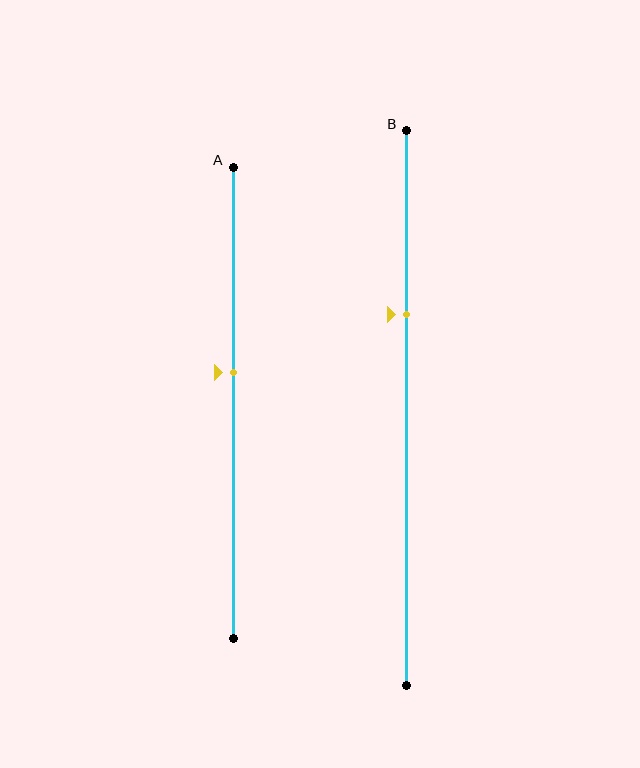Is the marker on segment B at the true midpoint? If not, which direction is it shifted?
No, the marker on segment B is shifted upward by about 17% of the segment length.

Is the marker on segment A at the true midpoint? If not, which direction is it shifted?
No, the marker on segment A is shifted upward by about 7% of the segment length.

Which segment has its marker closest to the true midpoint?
Segment A has its marker closest to the true midpoint.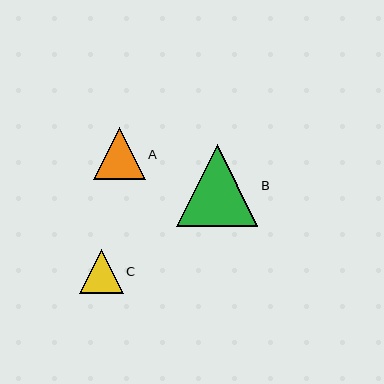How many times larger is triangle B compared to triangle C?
Triangle B is approximately 1.9 times the size of triangle C.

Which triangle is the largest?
Triangle B is the largest with a size of approximately 82 pixels.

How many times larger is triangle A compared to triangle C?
Triangle A is approximately 1.2 times the size of triangle C.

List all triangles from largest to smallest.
From largest to smallest: B, A, C.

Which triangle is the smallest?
Triangle C is the smallest with a size of approximately 43 pixels.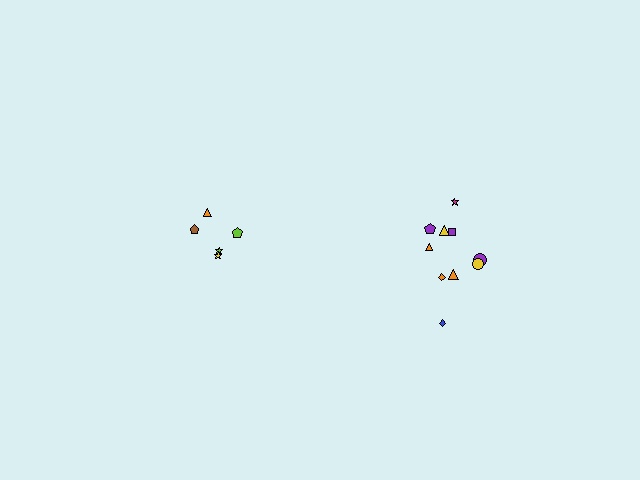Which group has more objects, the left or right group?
The right group.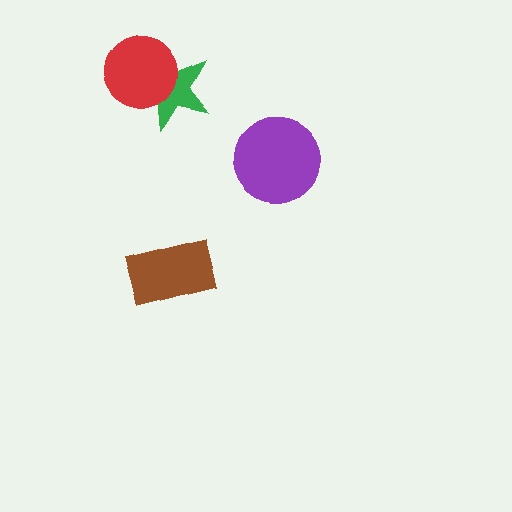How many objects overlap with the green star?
1 object overlaps with the green star.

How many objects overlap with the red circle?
1 object overlaps with the red circle.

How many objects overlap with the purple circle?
0 objects overlap with the purple circle.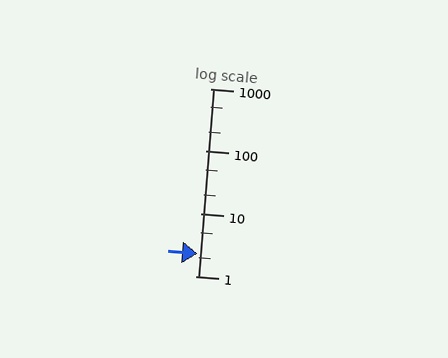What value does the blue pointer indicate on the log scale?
The pointer indicates approximately 2.3.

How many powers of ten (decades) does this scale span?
The scale spans 3 decades, from 1 to 1000.